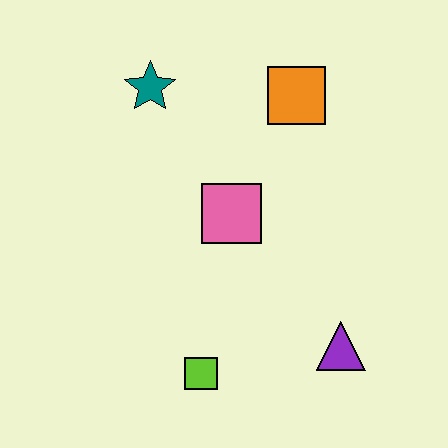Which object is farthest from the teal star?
The purple triangle is farthest from the teal star.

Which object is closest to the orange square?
The pink square is closest to the orange square.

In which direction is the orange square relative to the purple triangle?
The orange square is above the purple triangle.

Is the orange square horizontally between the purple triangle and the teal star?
Yes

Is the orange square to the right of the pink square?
Yes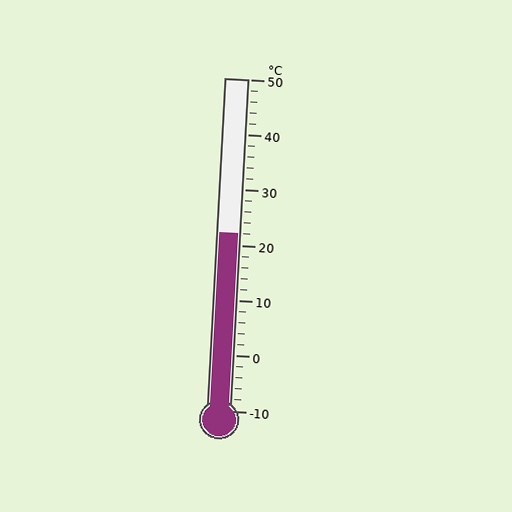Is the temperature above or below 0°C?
The temperature is above 0°C.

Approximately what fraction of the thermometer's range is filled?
The thermometer is filled to approximately 55% of its range.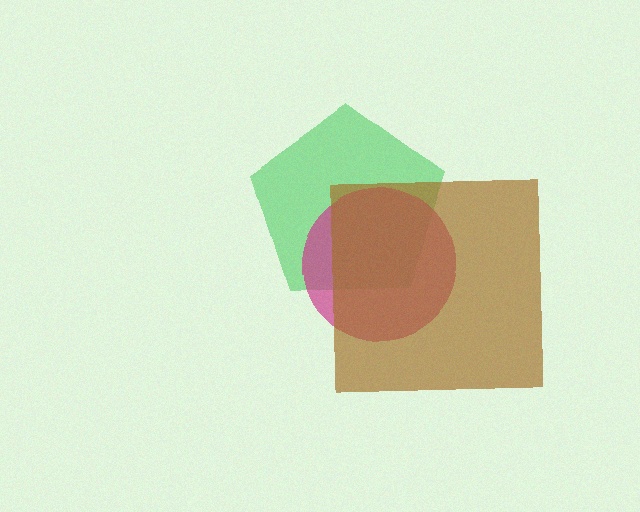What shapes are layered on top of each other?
The layered shapes are: a green pentagon, a magenta circle, a brown square.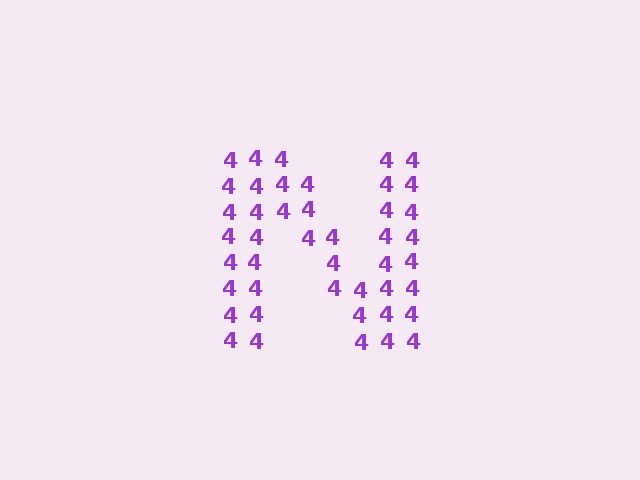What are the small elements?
The small elements are digit 4's.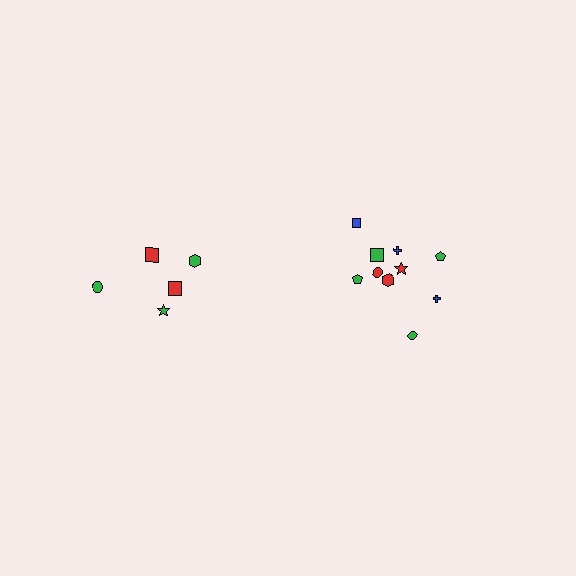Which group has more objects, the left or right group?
The right group.